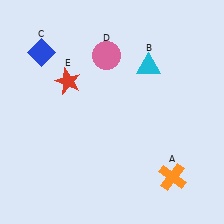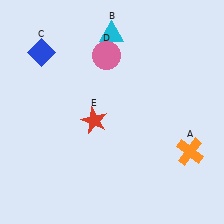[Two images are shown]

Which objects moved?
The objects that moved are: the orange cross (A), the cyan triangle (B), the red star (E).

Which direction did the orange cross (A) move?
The orange cross (A) moved up.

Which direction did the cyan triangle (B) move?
The cyan triangle (B) moved left.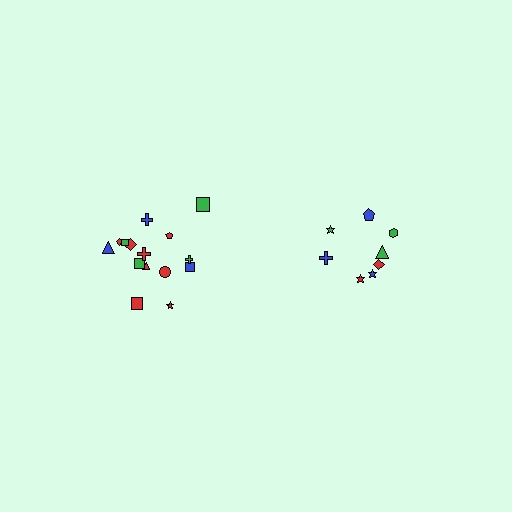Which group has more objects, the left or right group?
The left group.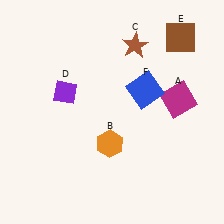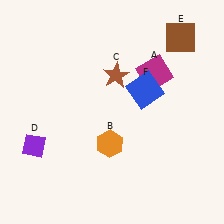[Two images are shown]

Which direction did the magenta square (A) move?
The magenta square (A) moved up.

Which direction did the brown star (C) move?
The brown star (C) moved down.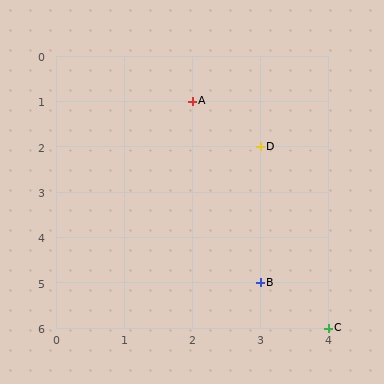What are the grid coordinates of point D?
Point D is at grid coordinates (3, 2).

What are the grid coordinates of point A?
Point A is at grid coordinates (2, 1).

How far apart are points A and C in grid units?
Points A and C are 2 columns and 5 rows apart (about 5.4 grid units diagonally).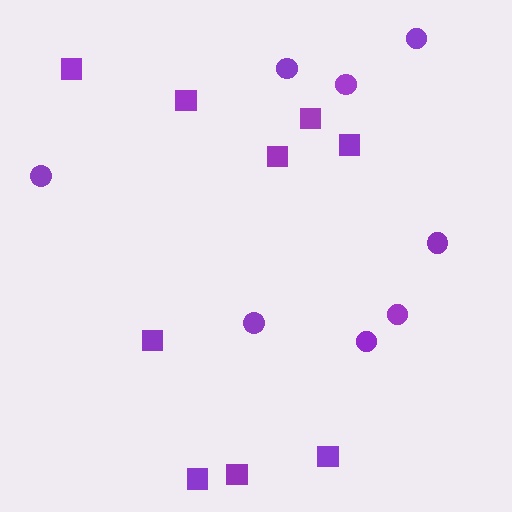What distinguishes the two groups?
There are 2 groups: one group of squares (9) and one group of circles (8).